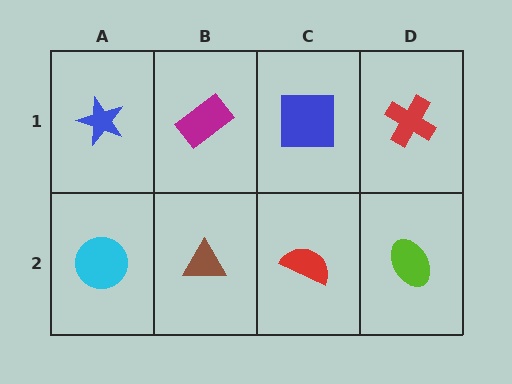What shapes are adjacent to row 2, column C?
A blue square (row 1, column C), a brown triangle (row 2, column B), a lime ellipse (row 2, column D).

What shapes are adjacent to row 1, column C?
A red semicircle (row 2, column C), a magenta rectangle (row 1, column B), a red cross (row 1, column D).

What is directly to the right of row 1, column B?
A blue square.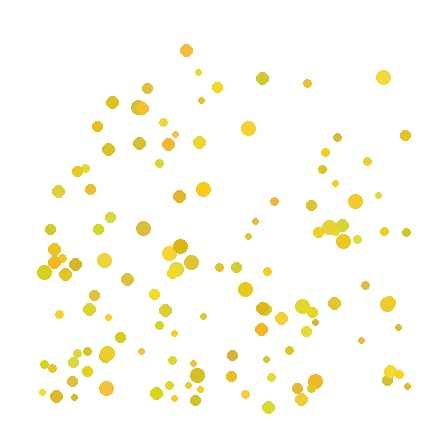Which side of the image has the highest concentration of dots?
The bottom.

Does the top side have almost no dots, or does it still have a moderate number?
Still a moderate number, just noticeably fewer than the bottom.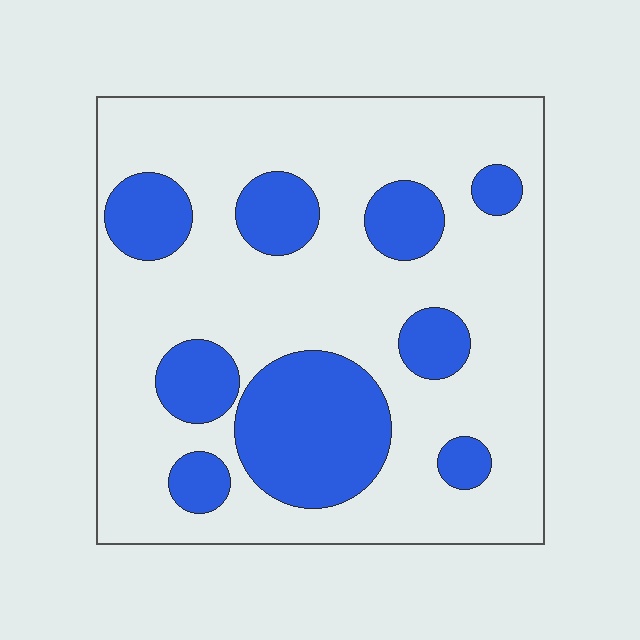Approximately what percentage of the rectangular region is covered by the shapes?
Approximately 25%.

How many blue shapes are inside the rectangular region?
9.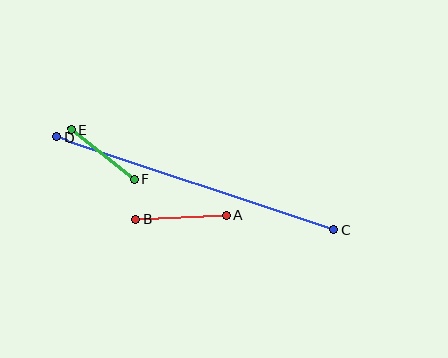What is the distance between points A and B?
The distance is approximately 90 pixels.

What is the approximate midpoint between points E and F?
The midpoint is at approximately (103, 154) pixels.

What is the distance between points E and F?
The distance is approximately 80 pixels.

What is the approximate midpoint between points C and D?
The midpoint is at approximately (195, 184) pixels.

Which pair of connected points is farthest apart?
Points C and D are farthest apart.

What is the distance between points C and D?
The distance is approximately 292 pixels.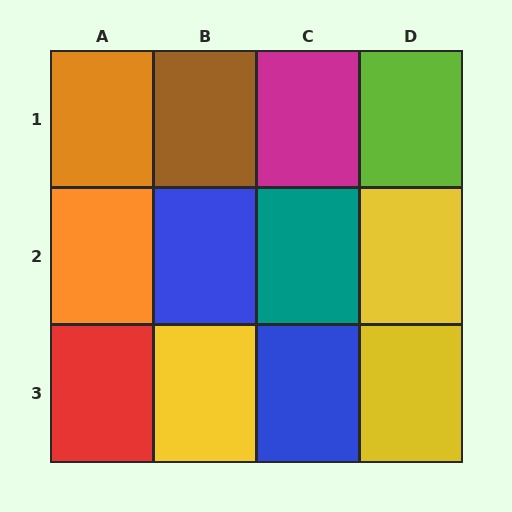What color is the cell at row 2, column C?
Teal.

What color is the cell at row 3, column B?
Yellow.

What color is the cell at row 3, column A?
Red.